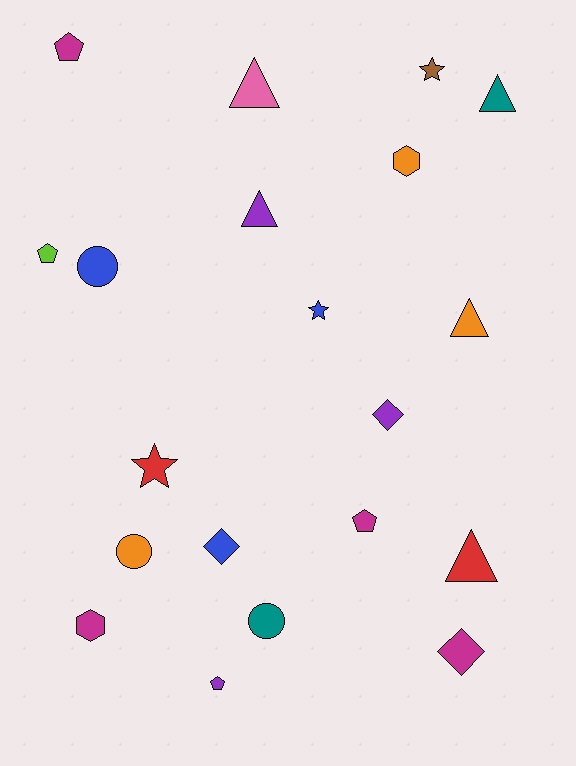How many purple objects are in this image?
There are 3 purple objects.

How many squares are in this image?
There are no squares.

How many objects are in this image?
There are 20 objects.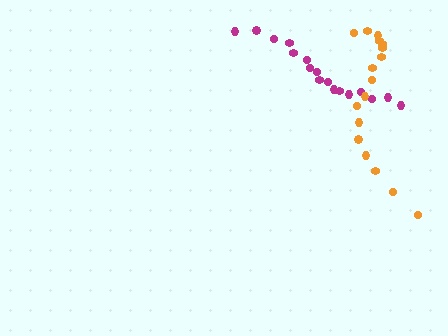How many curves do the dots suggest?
There are 2 distinct paths.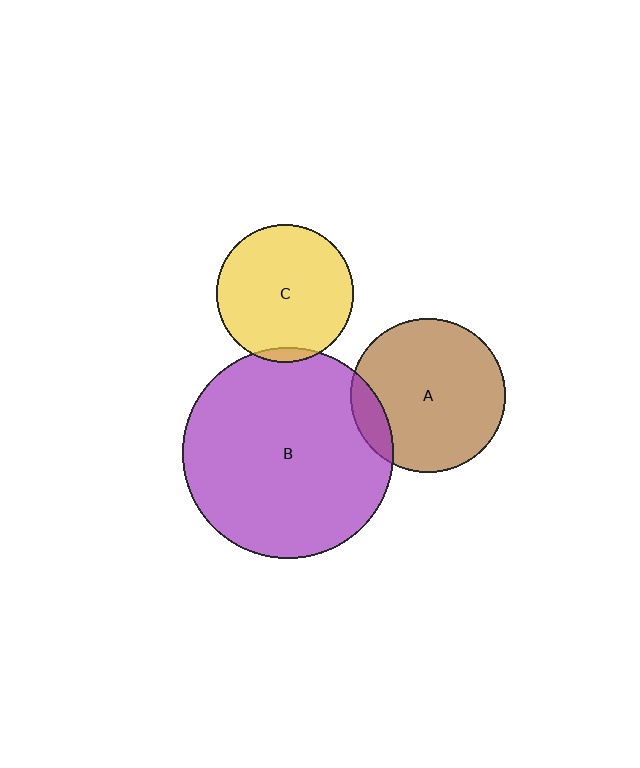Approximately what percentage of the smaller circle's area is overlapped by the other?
Approximately 10%.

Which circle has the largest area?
Circle B (purple).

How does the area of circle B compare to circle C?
Approximately 2.3 times.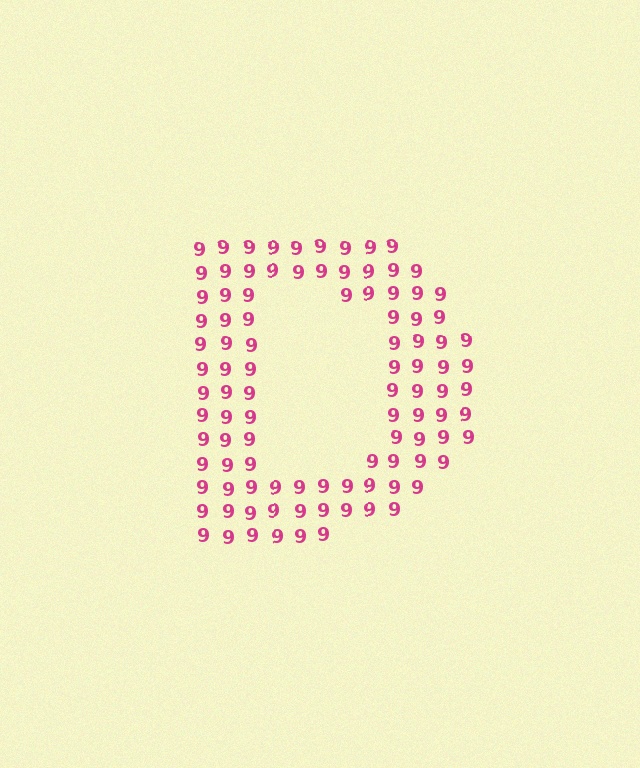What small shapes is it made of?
It is made of small digit 9's.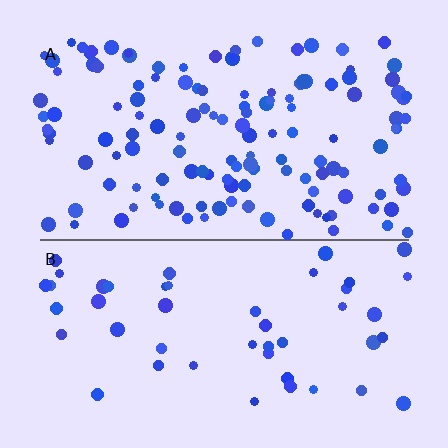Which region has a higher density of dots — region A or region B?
A (the top).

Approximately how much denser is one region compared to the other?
Approximately 2.7× — region A over region B.